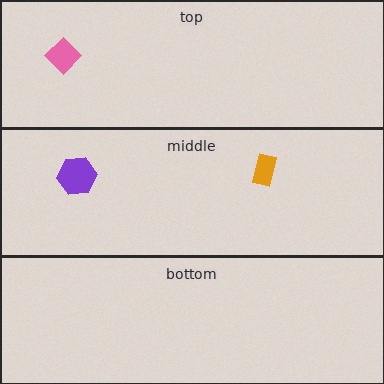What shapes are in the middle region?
The purple hexagon, the orange rectangle.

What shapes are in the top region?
The pink diamond.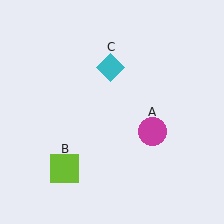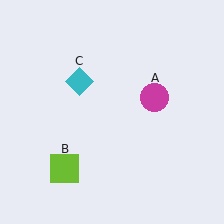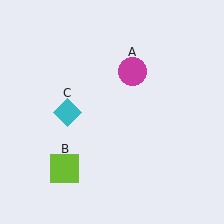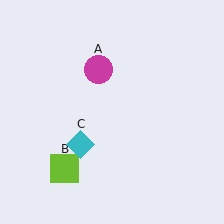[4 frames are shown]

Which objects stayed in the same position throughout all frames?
Lime square (object B) remained stationary.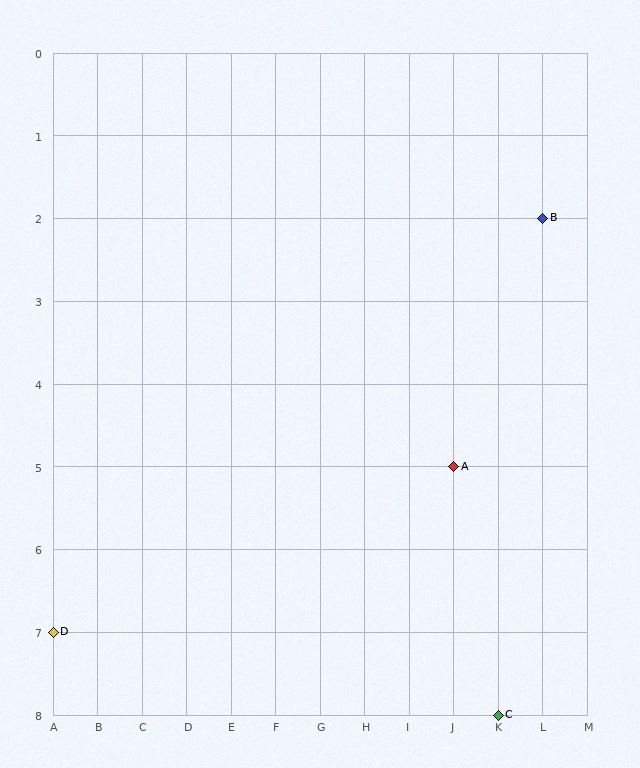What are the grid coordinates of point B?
Point B is at grid coordinates (L, 2).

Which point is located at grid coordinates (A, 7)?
Point D is at (A, 7).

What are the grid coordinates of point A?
Point A is at grid coordinates (J, 5).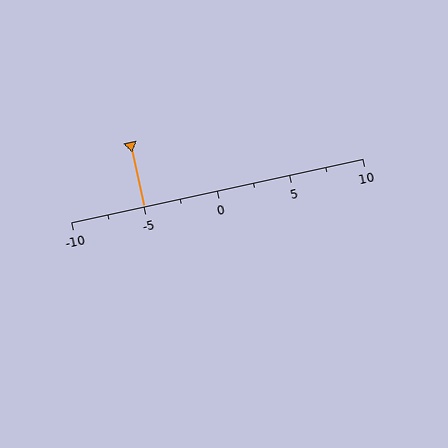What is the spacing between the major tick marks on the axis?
The major ticks are spaced 5 apart.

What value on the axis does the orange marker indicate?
The marker indicates approximately -5.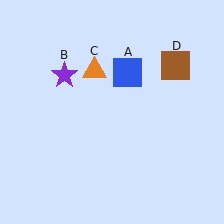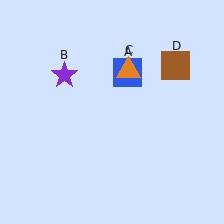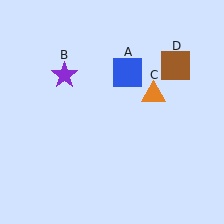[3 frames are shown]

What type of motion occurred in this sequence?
The orange triangle (object C) rotated clockwise around the center of the scene.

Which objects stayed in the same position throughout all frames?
Blue square (object A) and purple star (object B) and brown square (object D) remained stationary.